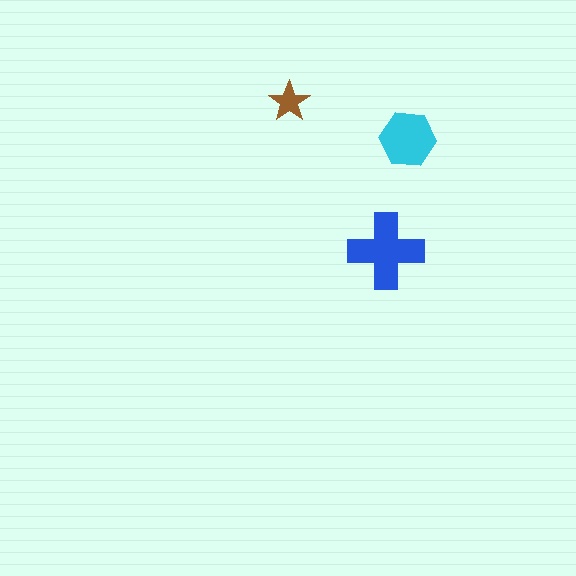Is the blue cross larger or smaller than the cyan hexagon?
Larger.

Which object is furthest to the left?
The brown star is leftmost.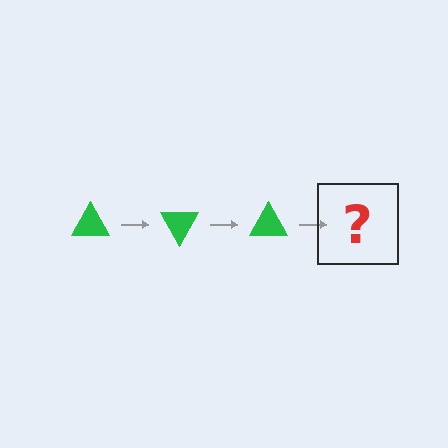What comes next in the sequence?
The next element should be a green triangle rotated 180 degrees.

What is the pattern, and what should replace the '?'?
The pattern is that the triangle rotates 60 degrees each step. The '?' should be a green triangle rotated 180 degrees.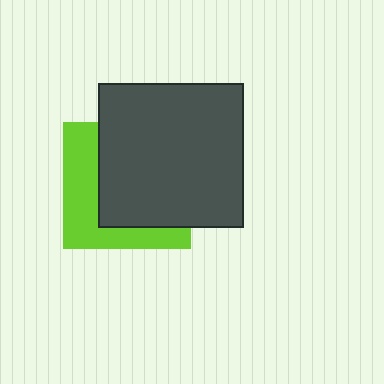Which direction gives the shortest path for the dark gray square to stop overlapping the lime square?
Moving toward the upper-right gives the shortest separation.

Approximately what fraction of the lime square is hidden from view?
Roughly 61% of the lime square is hidden behind the dark gray square.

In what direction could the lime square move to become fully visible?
The lime square could move toward the lower-left. That would shift it out from behind the dark gray square entirely.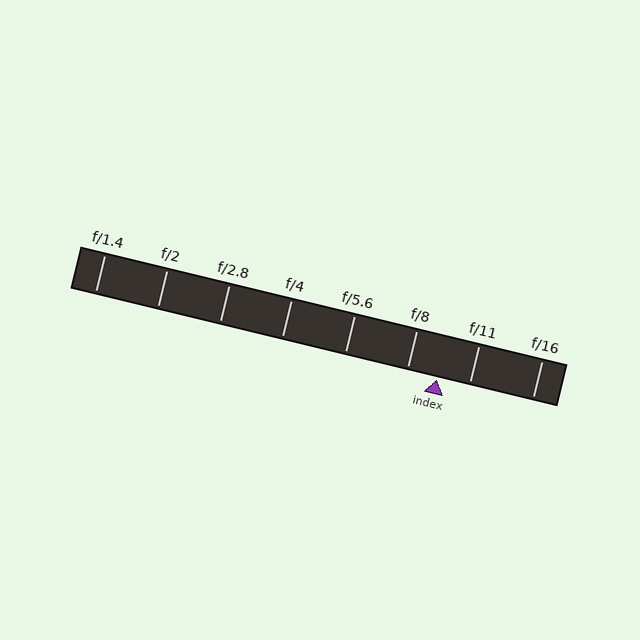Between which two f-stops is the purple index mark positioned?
The index mark is between f/8 and f/11.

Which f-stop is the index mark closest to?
The index mark is closest to f/8.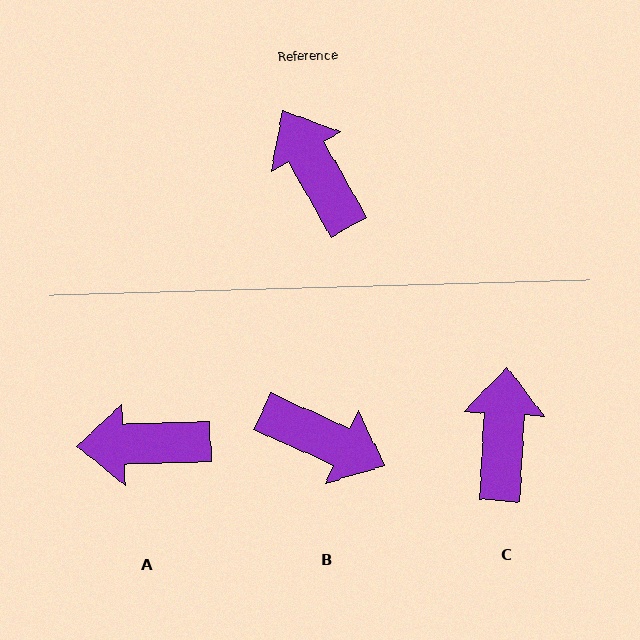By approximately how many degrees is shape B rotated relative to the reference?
Approximately 144 degrees clockwise.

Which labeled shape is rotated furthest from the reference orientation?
B, about 144 degrees away.